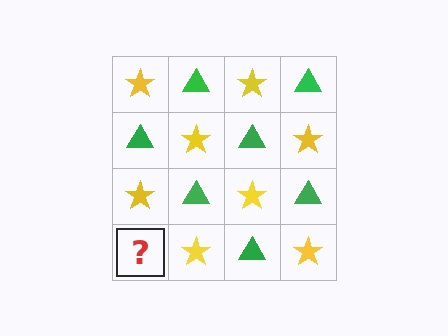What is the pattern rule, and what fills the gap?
The rule is that it alternates yellow star and green triangle in a checkerboard pattern. The gap should be filled with a green triangle.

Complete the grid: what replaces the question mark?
The question mark should be replaced with a green triangle.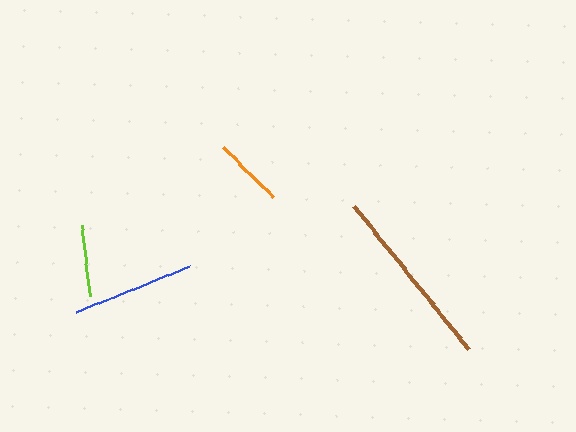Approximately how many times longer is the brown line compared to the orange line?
The brown line is approximately 2.6 times the length of the orange line.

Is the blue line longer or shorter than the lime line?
The blue line is longer than the lime line.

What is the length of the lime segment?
The lime segment is approximately 71 pixels long.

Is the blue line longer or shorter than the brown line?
The brown line is longer than the blue line.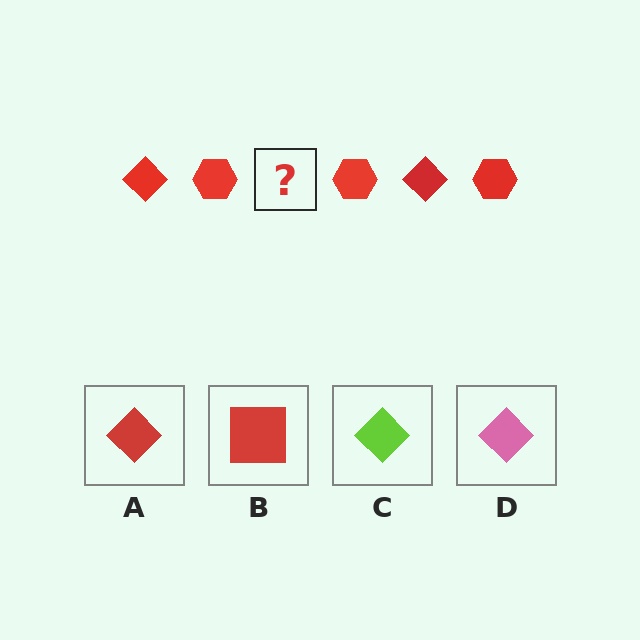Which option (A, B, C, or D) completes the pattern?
A.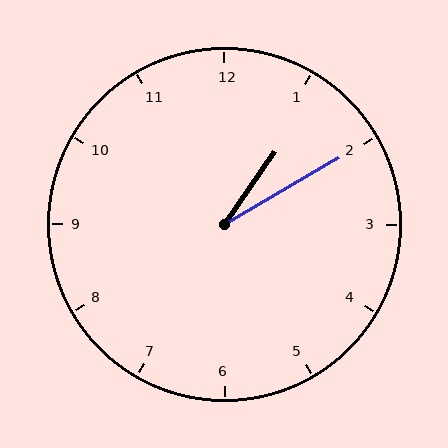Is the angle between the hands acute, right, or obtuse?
It is acute.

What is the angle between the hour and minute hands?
Approximately 25 degrees.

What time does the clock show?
1:10.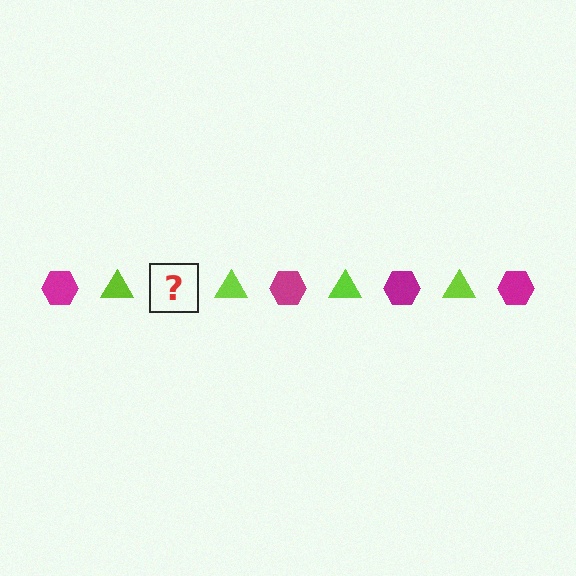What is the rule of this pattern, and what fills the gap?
The rule is that the pattern alternates between magenta hexagon and lime triangle. The gap should be filled with a magenta hexagon.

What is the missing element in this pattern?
The missing element is a magenta hexagon.